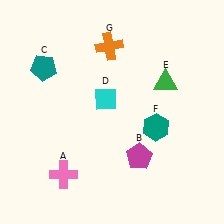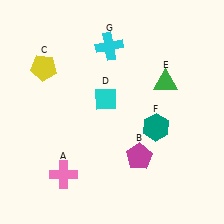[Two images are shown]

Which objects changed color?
C changed from teal to yellow. G changed from orange to cyan.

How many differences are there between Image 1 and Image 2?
There are 2 differences between the two images.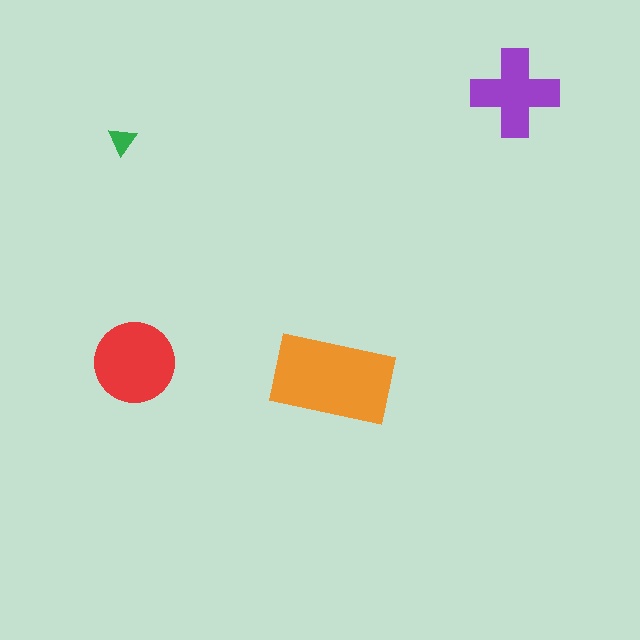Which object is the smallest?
The green triangle.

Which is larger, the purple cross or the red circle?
The red circle.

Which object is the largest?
The orange rectangle.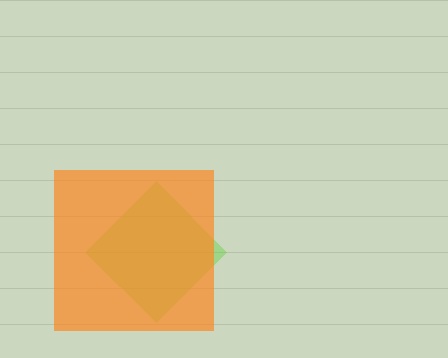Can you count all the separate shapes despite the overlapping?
Yes, there are 2 separate shapes.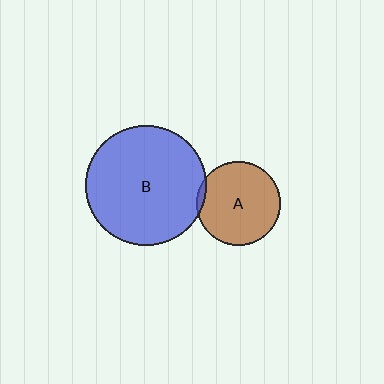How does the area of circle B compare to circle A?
Approximately 2.0 times.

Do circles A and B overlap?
Yes.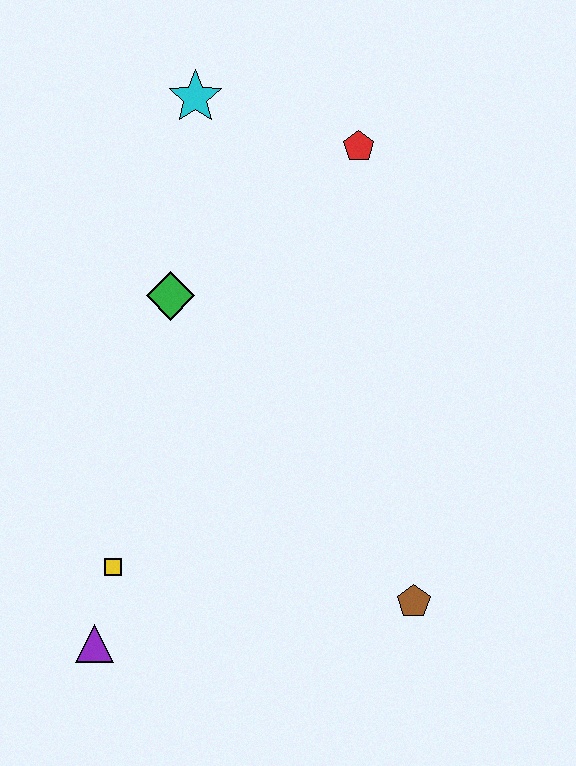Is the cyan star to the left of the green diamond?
No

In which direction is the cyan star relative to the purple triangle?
The cyan star is above the purple triangle.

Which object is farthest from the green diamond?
The brown pentagon is farthest from the green diamond.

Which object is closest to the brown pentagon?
The yellow square is closest to the brown pentagon.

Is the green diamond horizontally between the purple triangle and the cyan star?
Yes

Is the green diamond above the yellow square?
Yes